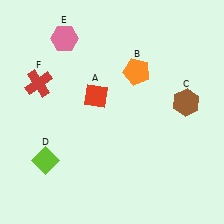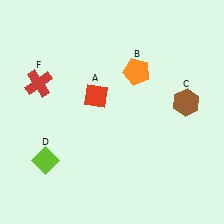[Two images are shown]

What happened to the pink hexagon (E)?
The pink hexagon (E) was removed in Image 2. It was in the top-left area of Image 1.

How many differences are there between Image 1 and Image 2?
There is 1 difference between the two images.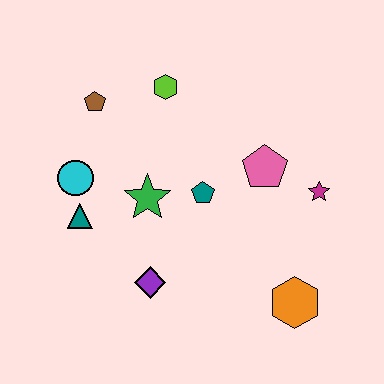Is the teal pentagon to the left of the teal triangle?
No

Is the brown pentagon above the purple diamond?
Yes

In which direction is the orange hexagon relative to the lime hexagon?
The orange hexagon is below the lime hexagon.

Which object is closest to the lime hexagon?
The brown pentagon is closest to the lime hexagon.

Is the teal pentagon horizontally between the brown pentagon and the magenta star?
Yes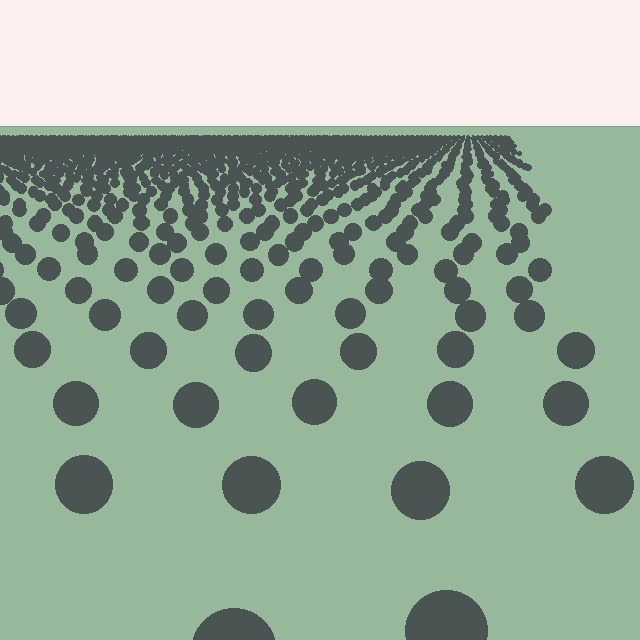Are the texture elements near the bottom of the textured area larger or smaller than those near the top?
Larger. Near the bottom, elements are closer to the viewer and appear at a bigger on-screen size.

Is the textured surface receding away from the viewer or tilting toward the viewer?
The surface is receding away from the viewer. Texture elements get smaller and denser toward the top.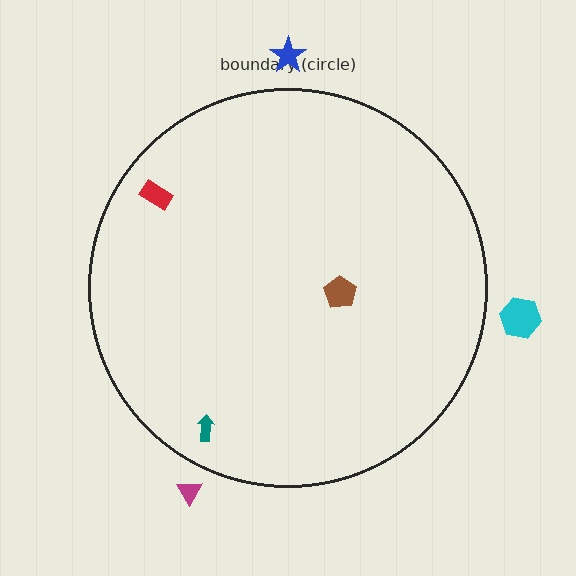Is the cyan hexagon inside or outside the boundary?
Outside.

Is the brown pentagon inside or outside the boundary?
Inside.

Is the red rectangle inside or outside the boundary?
Inside.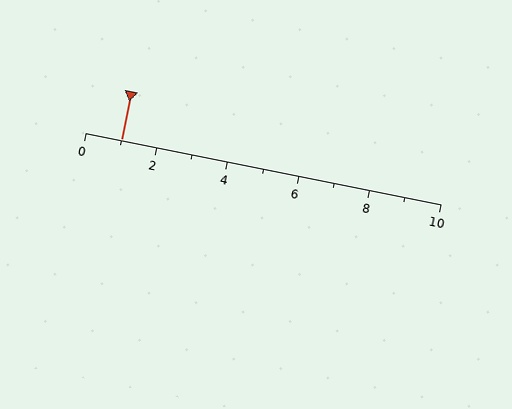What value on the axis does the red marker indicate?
The marker indicates approximately 1.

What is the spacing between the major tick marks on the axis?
The major ticks are spaced 2 apart.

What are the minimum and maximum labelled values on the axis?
The axis runs from 0 to 10.